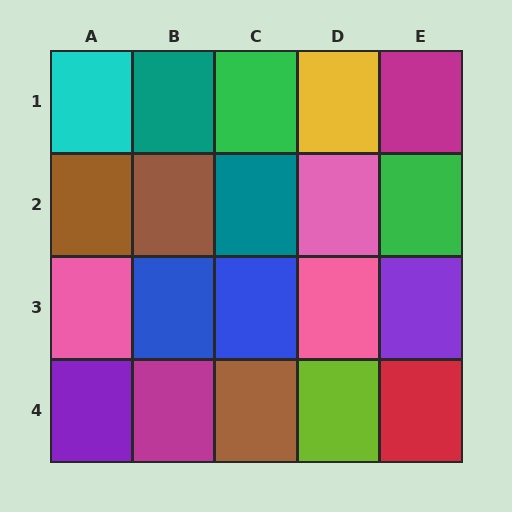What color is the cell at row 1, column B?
Teal.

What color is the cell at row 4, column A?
Purple.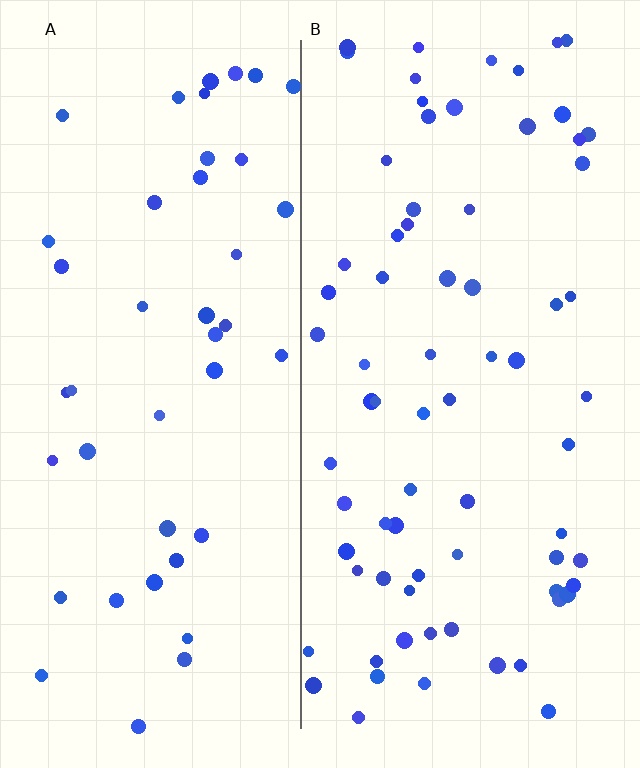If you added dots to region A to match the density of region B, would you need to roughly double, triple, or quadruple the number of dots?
Approximately double.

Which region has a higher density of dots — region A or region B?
B (the right).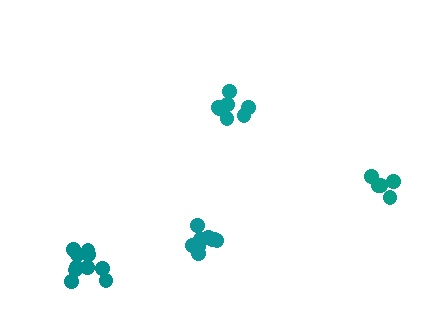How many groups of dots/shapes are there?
There are 4 groups.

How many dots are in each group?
Group 1: 7 dots, Group 2: 10 dots, Group 3: 5 dots, Group 4: 10 dots (32 total).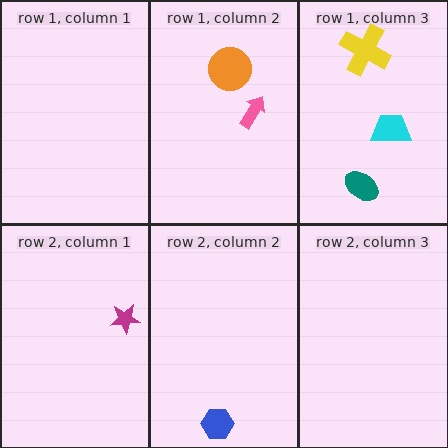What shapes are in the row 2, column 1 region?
The magenta star.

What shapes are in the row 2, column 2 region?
The blue hexagon.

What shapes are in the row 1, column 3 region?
The yellow cross, the teal ellipse, the cyan trapezoid.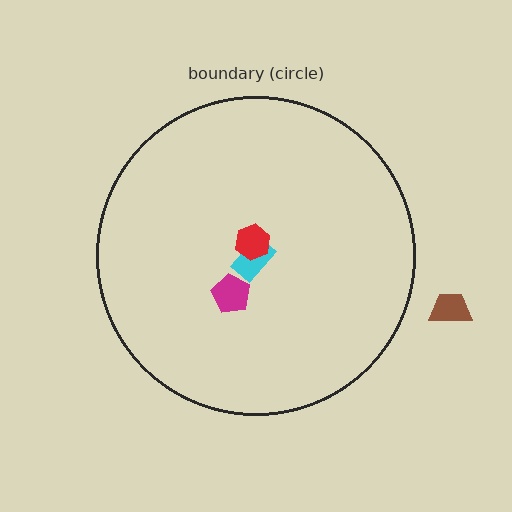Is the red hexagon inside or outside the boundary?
Inside.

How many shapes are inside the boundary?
3 inside, 1 outside.